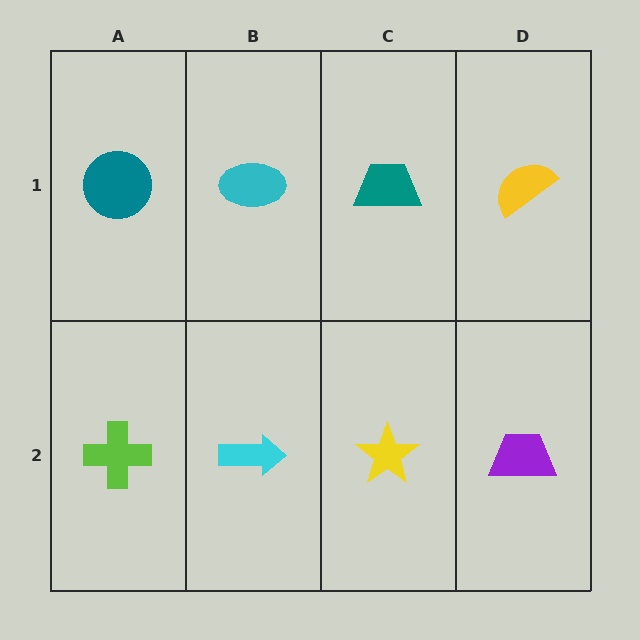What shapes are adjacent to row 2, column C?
A teal trapezoid (row 1, column C), a cyan arrow (row 2, column B), a purple trapezoid (row 2, column D).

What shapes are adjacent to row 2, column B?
A cyan ellipse (row 1, column B), a lime cross (row 2, column A), a yellow star (row 2, column C).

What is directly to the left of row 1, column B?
A teal circle.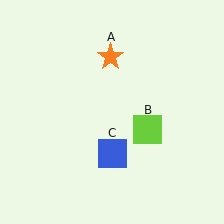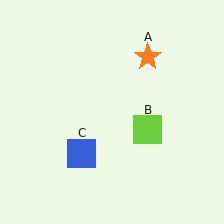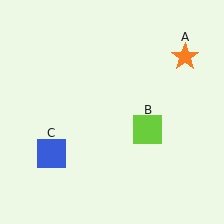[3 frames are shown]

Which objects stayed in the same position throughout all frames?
Lime square (object B) remained stationary.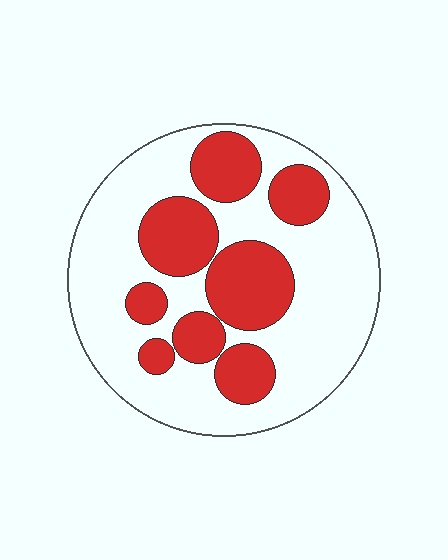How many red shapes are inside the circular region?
8.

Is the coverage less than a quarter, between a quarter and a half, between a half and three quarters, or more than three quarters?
Between a quarter and a half.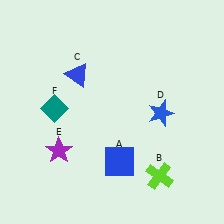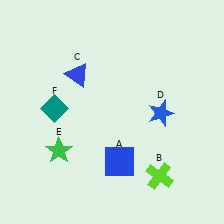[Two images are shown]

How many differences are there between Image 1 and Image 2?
There is 1 difference between the two images.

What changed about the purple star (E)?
In Image 1, E is purple. In Image 2, it changed to green.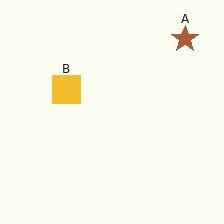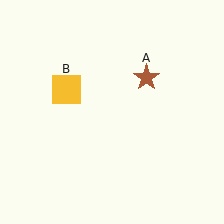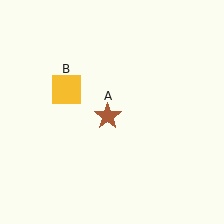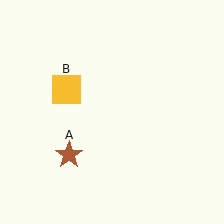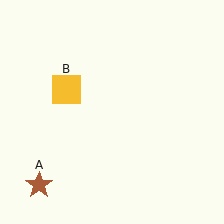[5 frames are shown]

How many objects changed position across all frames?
1 object changed position: brown star (object A).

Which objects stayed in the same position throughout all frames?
Yellow square (object B) remained stationary.